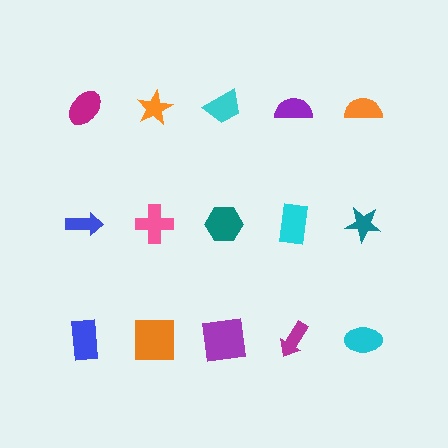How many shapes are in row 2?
5 shapes.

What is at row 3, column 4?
A magenta arrow.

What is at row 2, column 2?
A pink cross.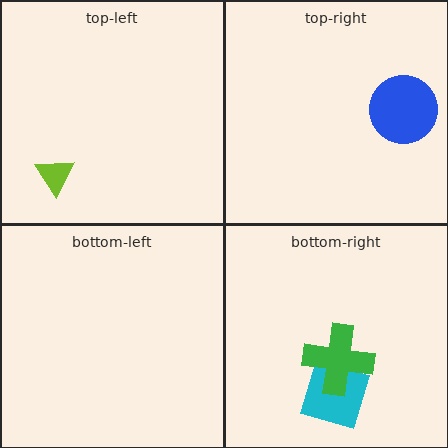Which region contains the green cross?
The bottom-right region.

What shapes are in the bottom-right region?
The cyan diamond, the green cross.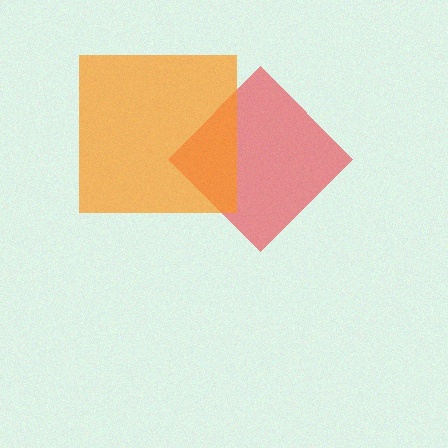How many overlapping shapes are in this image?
There are 2 overlapping shapes in the image.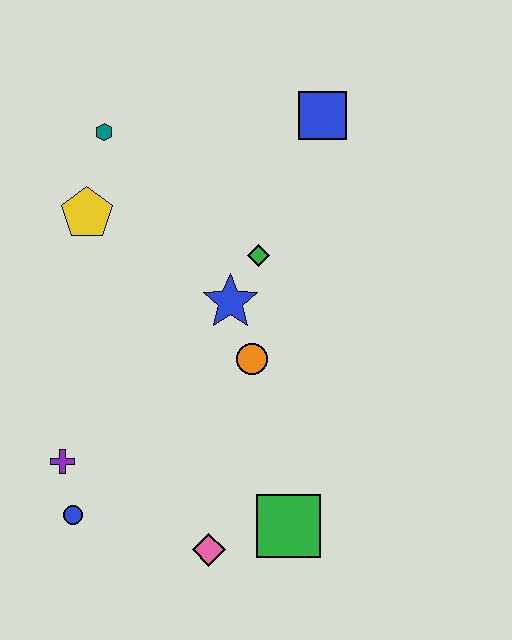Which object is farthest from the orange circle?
The teal hexagon is farthest from the orange circle.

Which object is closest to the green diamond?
The blue star is closest to the green diamond.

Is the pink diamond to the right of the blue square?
No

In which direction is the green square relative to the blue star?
The green square is below the blue star.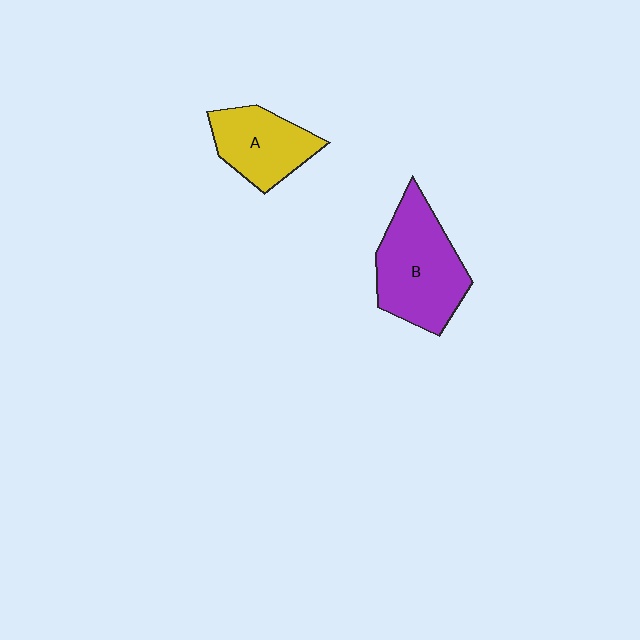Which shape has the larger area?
Shape B (purple).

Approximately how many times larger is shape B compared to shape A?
Approximately 1.5 times.